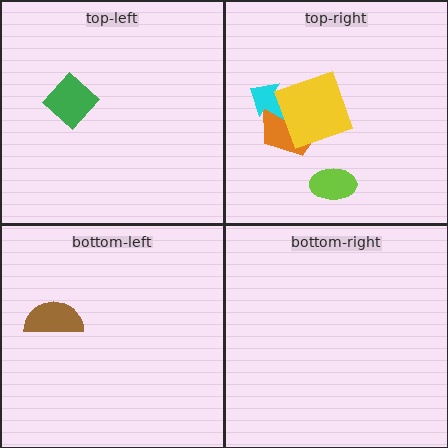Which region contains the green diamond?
The top-left region.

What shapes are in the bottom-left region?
The brown semicircle.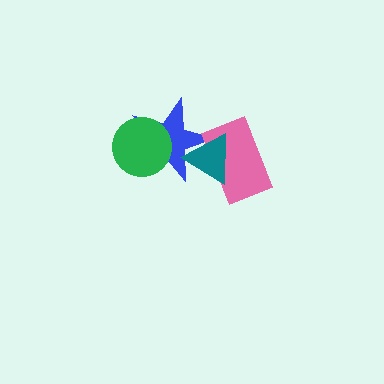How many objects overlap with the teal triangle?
2 objects overlap with the teal triangle.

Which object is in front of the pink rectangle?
The teal triangle is in front of the pink rectangle.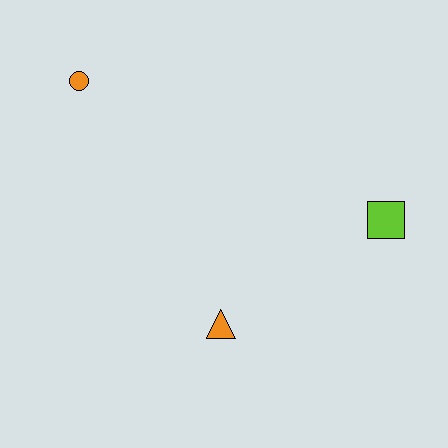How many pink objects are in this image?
There are no pink objects.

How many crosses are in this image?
There are no crosses.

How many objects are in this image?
There are 3 objects.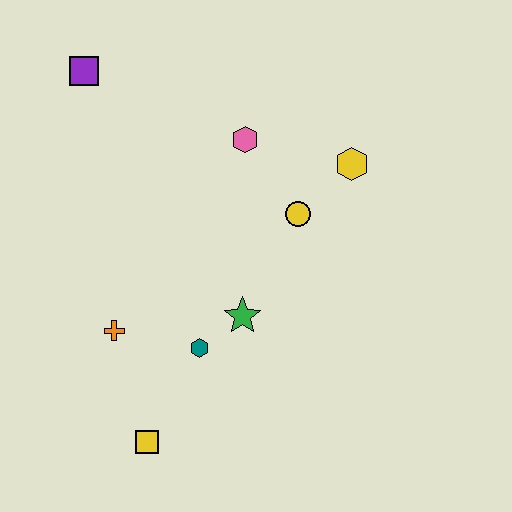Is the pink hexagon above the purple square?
No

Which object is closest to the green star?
The teal hexagon is closest to the green star.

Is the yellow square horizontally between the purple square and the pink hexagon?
Yes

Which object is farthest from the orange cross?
The yellow hexagon is farthest from the orange cross.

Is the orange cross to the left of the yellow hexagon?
Yes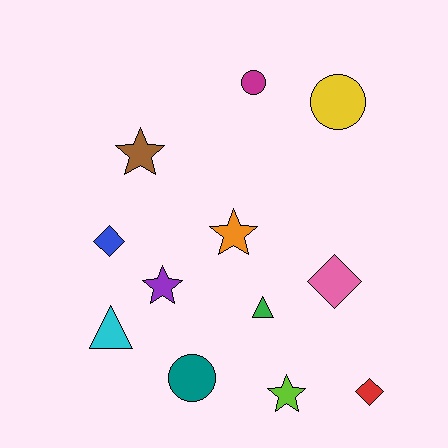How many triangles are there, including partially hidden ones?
There are 2 triangles.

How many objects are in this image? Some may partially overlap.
There are 12 objects.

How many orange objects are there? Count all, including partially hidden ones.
There is 1 orange object.